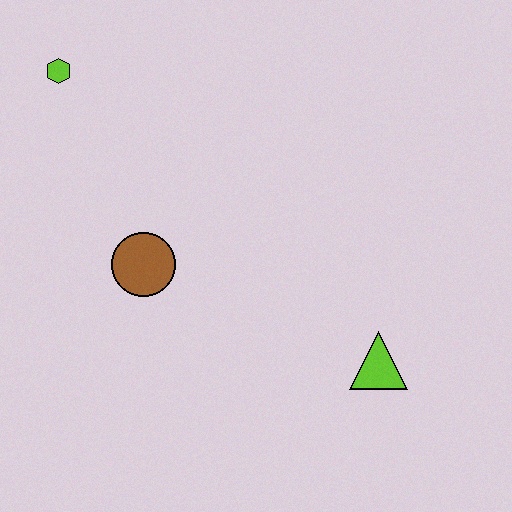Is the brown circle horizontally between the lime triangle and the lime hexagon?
Yes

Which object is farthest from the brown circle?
The lime triangle is farthest from the brown circle.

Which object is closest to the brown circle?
The lime hexagon is closest to the brown circle.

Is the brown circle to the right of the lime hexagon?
Yes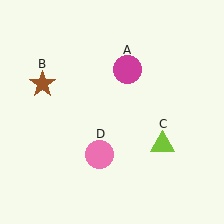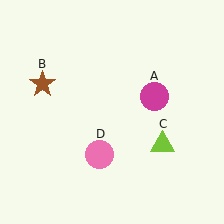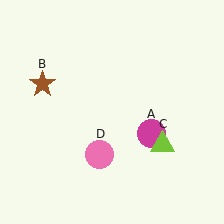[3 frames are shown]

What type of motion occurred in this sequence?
The magenta circle (object A) rotated clockwise around the center of the scene.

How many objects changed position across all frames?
1 object changed position: magenta circle (object A).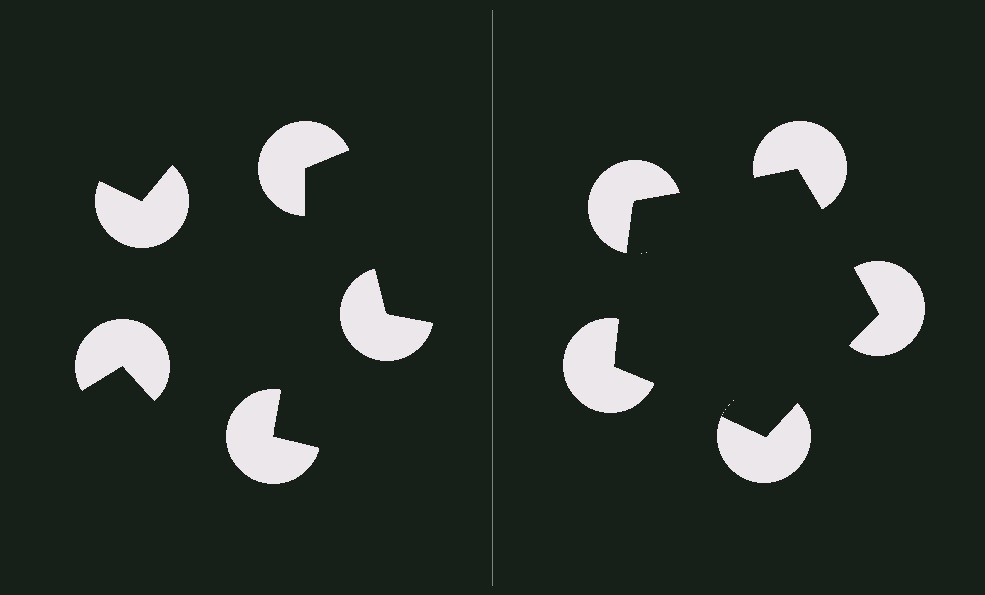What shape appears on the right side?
An illusory pentagon.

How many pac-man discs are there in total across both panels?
10 — 5 on each side.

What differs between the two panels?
The pac-man discs are positioned identically on both sides; only the wedge orientations differ. On the right they align to a pentagon; on the left they are misaligned.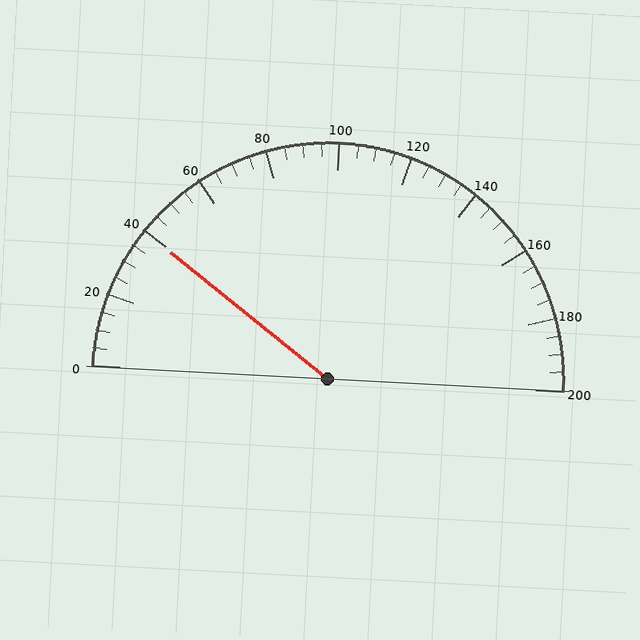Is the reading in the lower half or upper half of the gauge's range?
The reading is in the lower half of the range (0 to 200).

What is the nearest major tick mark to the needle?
The nearest major tick mark is 40.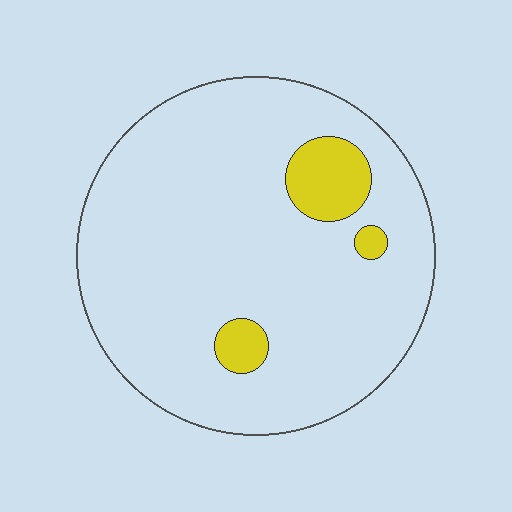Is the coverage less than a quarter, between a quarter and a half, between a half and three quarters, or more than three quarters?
Less than a quarter.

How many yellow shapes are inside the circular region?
3.